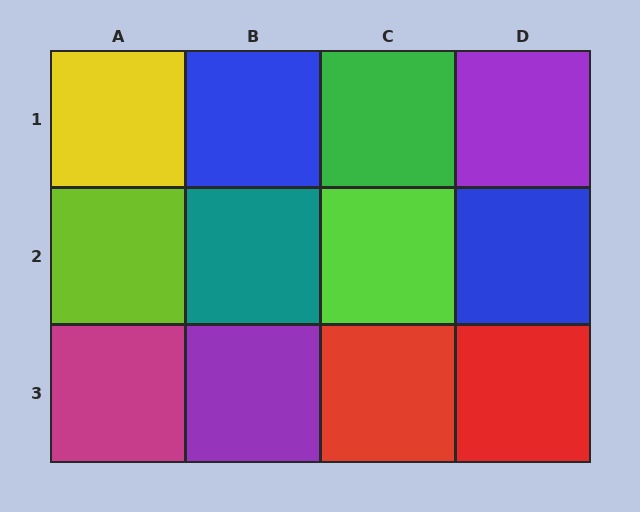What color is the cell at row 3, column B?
Purple.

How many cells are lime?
2 cells are lime.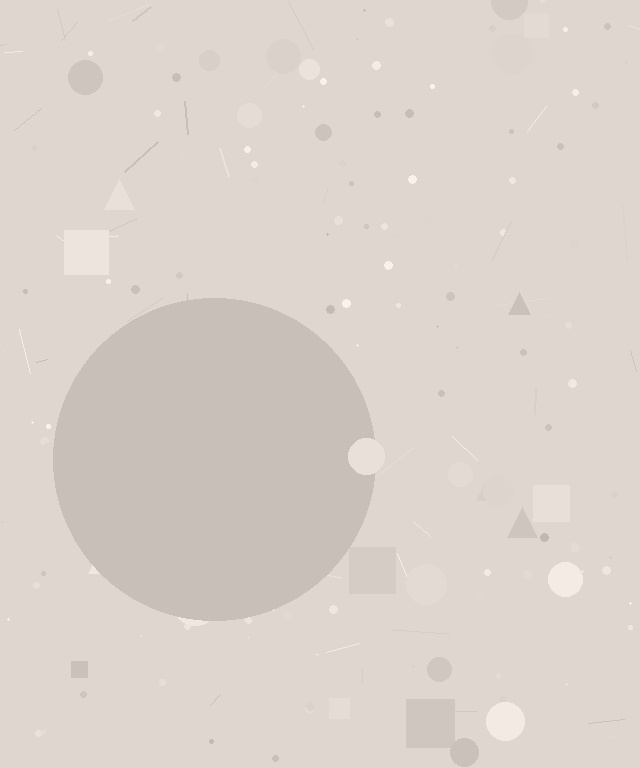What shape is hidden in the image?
A circle is hidden in the image.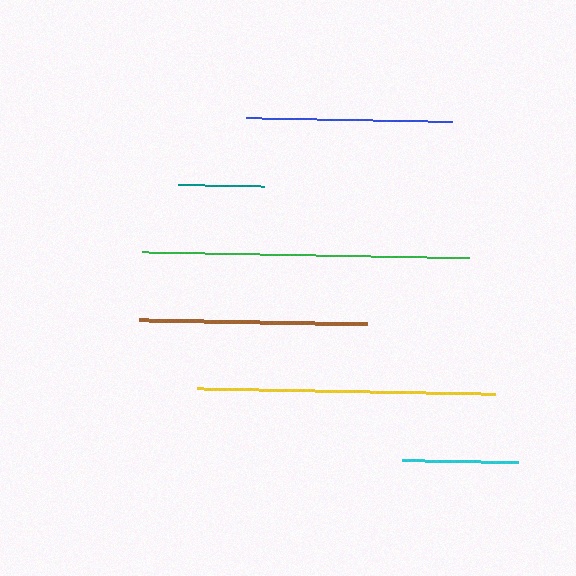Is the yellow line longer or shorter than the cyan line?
The yellow line is longer than the cyan line.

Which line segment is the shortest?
The teal line is the shortest at approximately 87 pixels.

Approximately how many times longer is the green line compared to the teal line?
The green line is approximately 3.8 times the length of the teal line.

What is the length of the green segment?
The green segment is approximately 327 pixels long.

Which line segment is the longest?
The green line is the longest at approximately 327 pixels.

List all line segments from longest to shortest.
From longest to shortest: green, yellow, brown, blue, cyan, teal.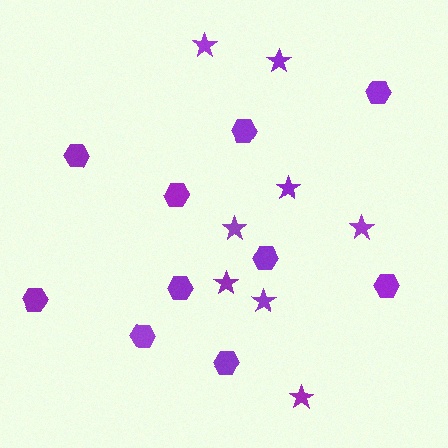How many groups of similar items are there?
There are 2 groups: one group of stars (8) and one group of hexagons (10).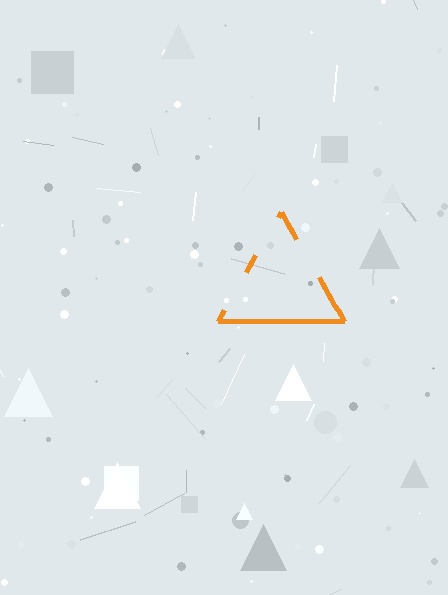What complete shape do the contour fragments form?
The contour fragments form a triangle.